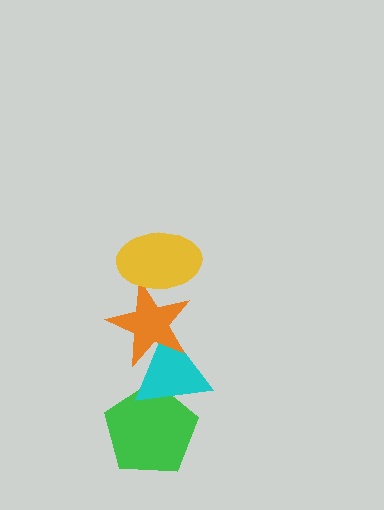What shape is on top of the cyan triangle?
The orange star is on top of the cyan triangle.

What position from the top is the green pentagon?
The green pentagon is 4th from the top.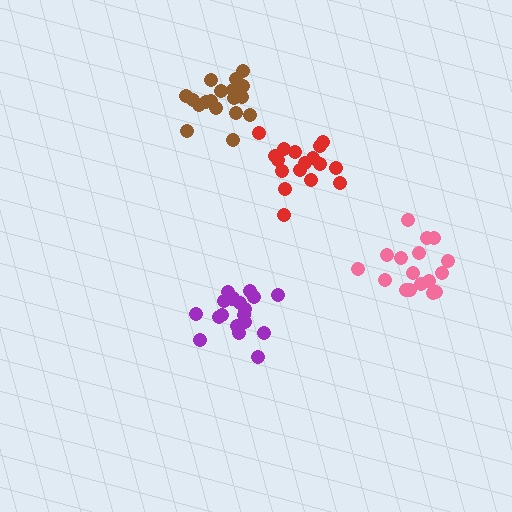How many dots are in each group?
Group 1: 17 dots, Group 2: 17 dots, Group 3: 19 dots, Group 4: 18 dots (71 total).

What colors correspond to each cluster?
The clusters are colored: red, pink, purple, brown.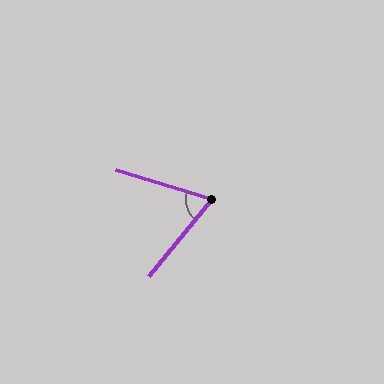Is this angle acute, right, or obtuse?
It is acute.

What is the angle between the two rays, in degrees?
Approximately 67 degrees.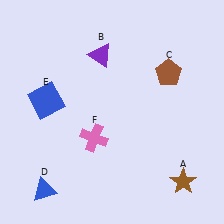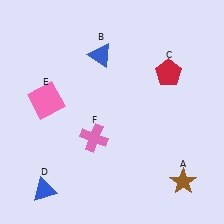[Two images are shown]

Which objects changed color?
B changed from purple to blue. C changed from brown to red. E changed from blue to pink.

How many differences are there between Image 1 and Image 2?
There are 3 differences between the two images.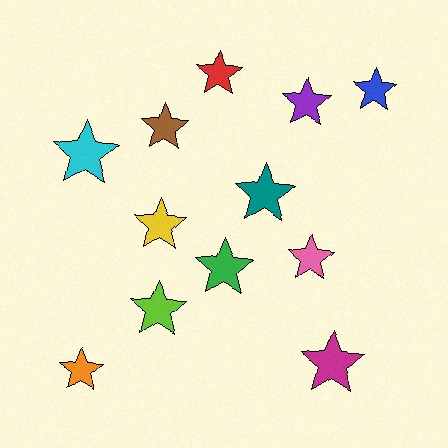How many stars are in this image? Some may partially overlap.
There are 12 stars.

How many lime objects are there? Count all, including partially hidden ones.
There is 1 lime object.